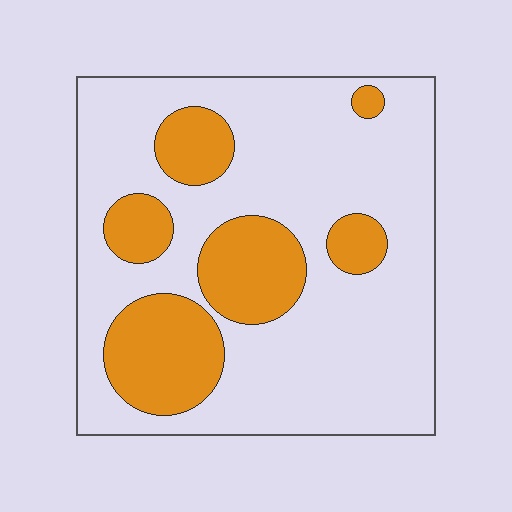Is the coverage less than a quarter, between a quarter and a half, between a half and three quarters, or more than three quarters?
Between a quarter and a half.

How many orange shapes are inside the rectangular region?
6.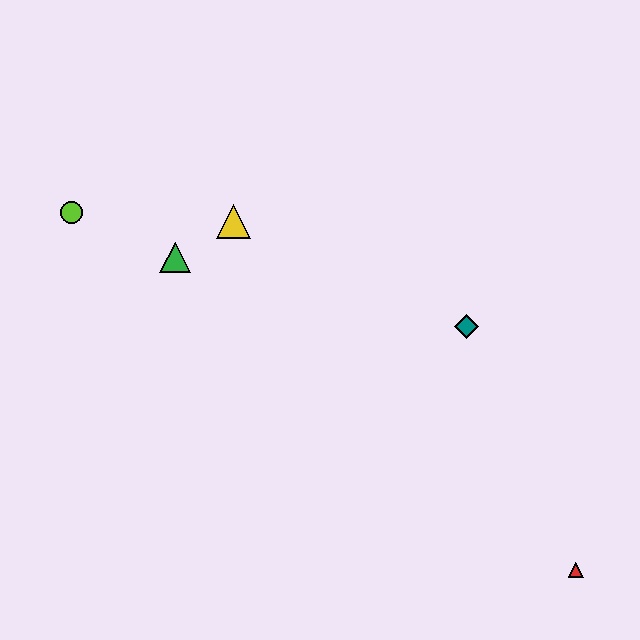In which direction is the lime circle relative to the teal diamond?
The lime circle is to the left of the teal diamond.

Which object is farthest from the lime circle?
The red triangle is farthest from the lime circle.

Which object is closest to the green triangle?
The yellow triangle is closest to the green triangle.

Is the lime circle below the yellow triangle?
No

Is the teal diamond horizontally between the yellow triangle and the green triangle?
No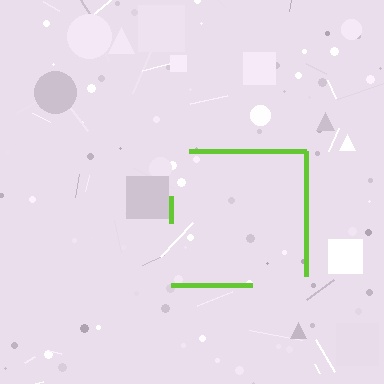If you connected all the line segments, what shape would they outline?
They would outline a square.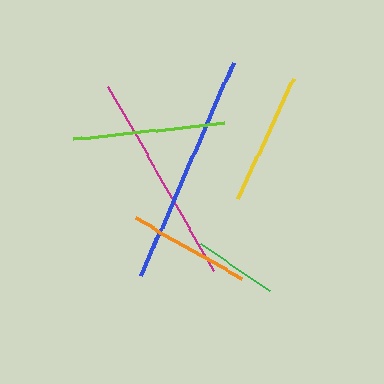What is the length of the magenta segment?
The magenta segment is approximately 212 pixels long.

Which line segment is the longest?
The blue line is the longest at approximately 233 pixels.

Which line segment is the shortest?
The green line is the shortest at approximately 83 pixels.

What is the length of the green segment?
The green segment is approximately 83 pixels long.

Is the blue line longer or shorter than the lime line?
The blue line is longer than the lime line.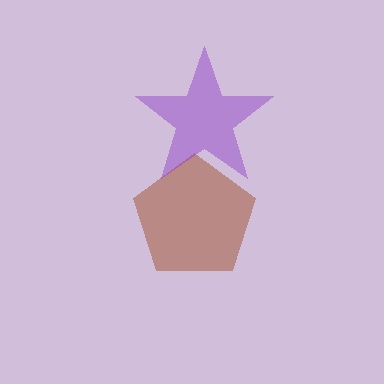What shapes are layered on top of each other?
The layered shapes are: a brown pentagon, a purple star.